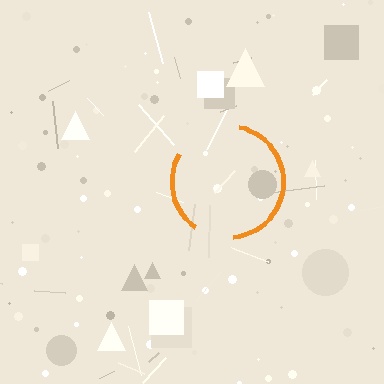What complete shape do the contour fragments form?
The contour fragments form a circle.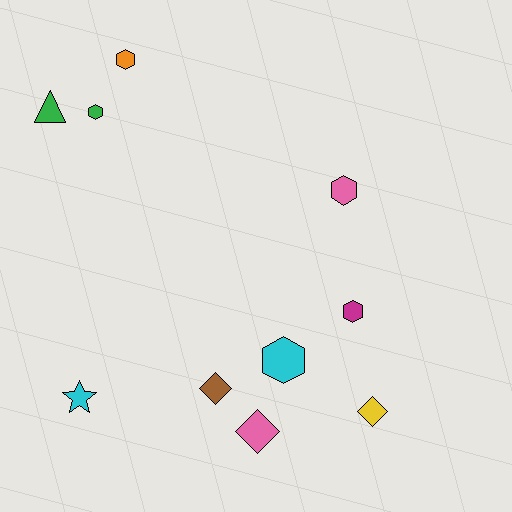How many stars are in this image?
There is 1 star.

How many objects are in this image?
There are 10 objects.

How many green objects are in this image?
There are 2 green objects.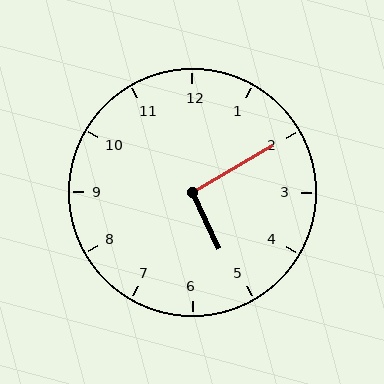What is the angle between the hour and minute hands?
Approximately 95 degrees.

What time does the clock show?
5:10.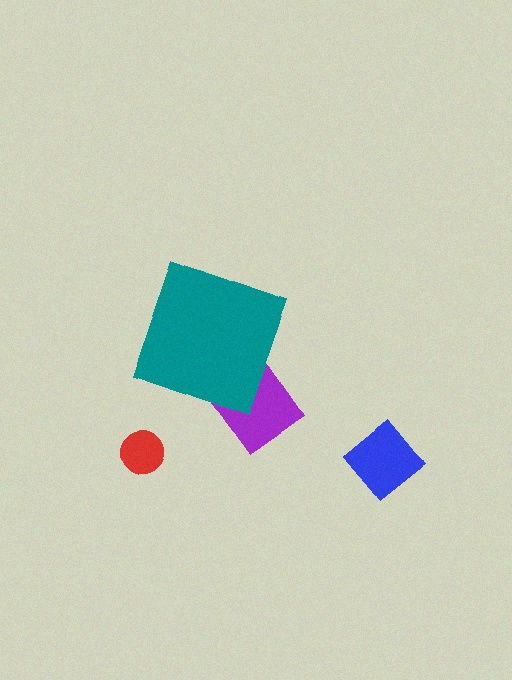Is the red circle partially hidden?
No, the red circle is fully visible.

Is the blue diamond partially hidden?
No, the blue diamond is fully visible.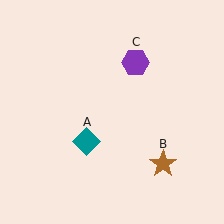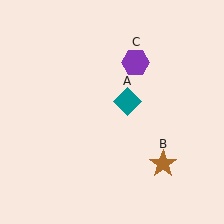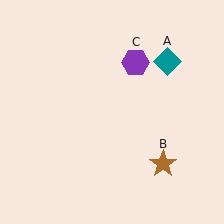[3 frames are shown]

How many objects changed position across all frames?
1 object changed position: teal diamond (object A).